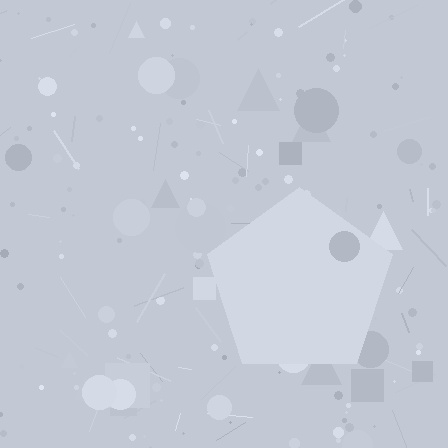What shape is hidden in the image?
A pentagon is hidden in the image.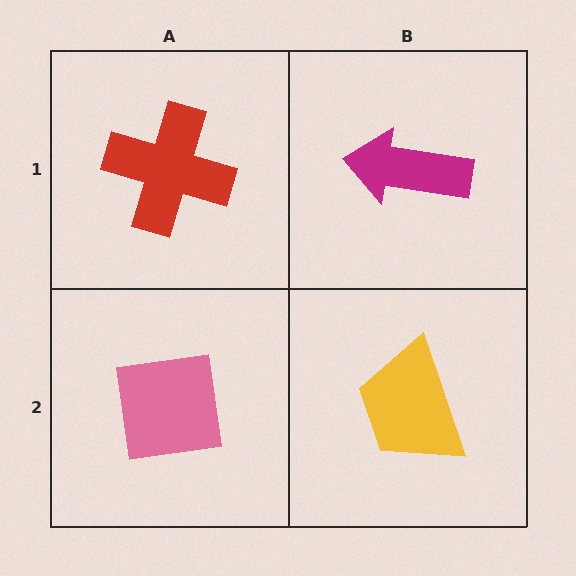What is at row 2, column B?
A yellow trapezoid.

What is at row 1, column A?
A red cross.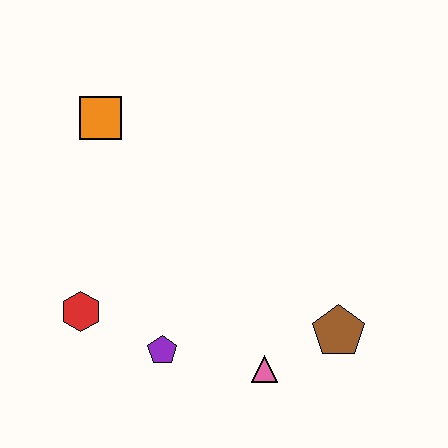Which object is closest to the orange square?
The red hexagon is closest to the orange square.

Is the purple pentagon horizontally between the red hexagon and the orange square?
No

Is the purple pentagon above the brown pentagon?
No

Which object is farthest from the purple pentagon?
The orange square is farthest from the purple pentagon.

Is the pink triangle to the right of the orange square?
Yes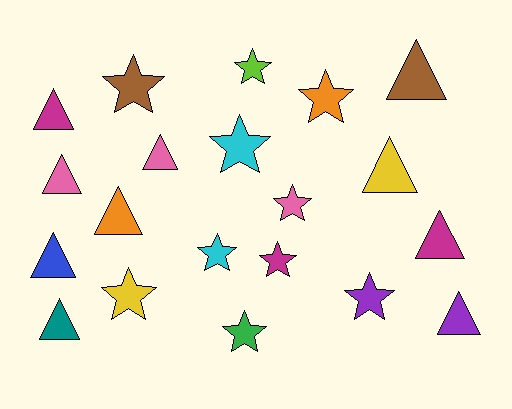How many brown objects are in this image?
There are 2 brown objects.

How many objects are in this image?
There are 20 objects.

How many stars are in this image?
There are 10 stars.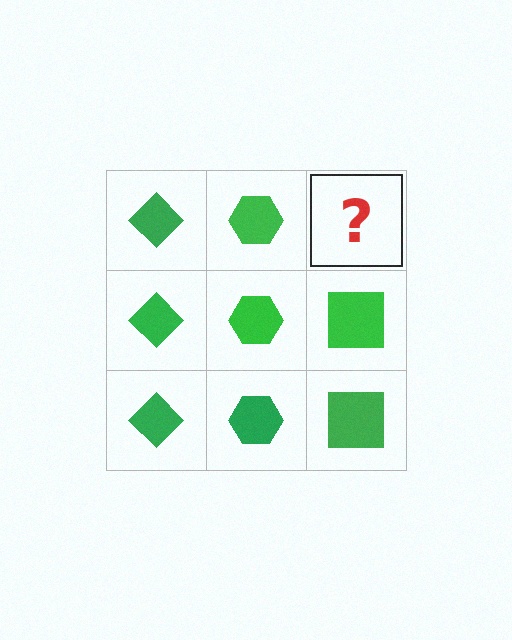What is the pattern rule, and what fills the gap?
The rule is that each column has a consistent shape. The gap should be filled with a green square.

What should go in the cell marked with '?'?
The missing cell should contain a green square.